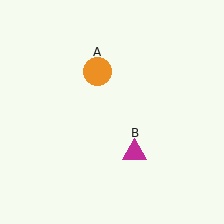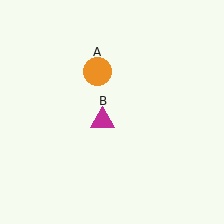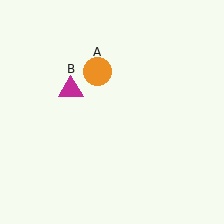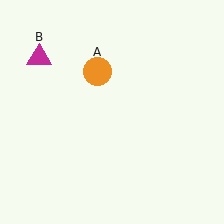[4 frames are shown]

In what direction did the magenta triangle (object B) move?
The magenta triangle (object B) moved up and to the left.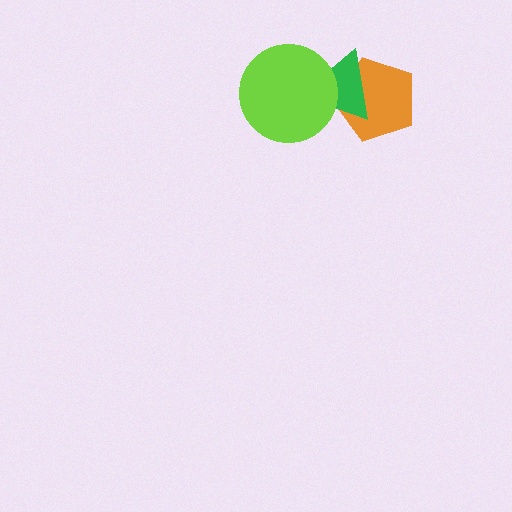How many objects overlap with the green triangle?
2 objects overlap with the green triangle.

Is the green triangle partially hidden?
Yes, it is partially covered by another shape.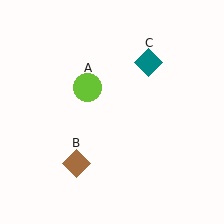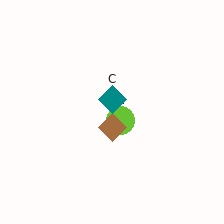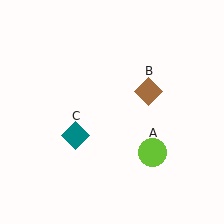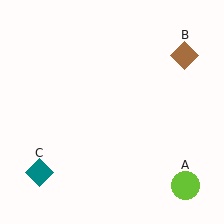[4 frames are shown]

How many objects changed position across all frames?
3 objects changed position: lime circle (object A), brown diamond (object B), teal diamond (object C).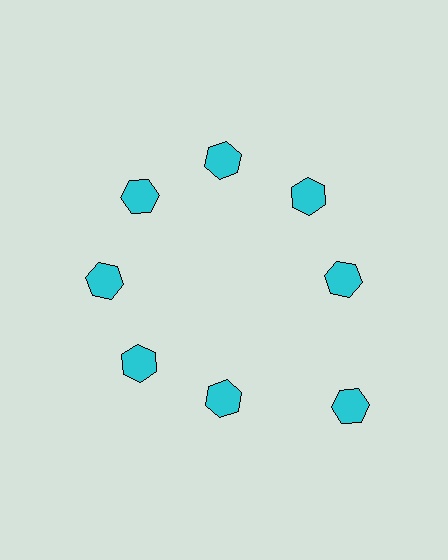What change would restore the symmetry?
The symmetry would be restored by moving it inward, back onto the ring so that all 8 hexagons sit at equal angles and equal distance from the center.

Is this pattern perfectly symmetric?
No. The 8 cyan hexagons are arranged in a ring, but one element near the 4 o'clock position is pushed outward from the center, breaking the 8-fold rotational symmetry.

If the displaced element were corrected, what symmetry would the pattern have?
It would have 8-fold rotational symmetry — the pattern would map onto itself every 45 degrees.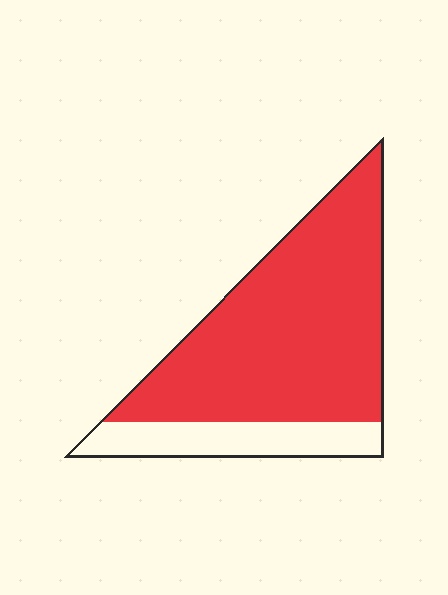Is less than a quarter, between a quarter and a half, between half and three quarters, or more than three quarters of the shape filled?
More than three quarters.